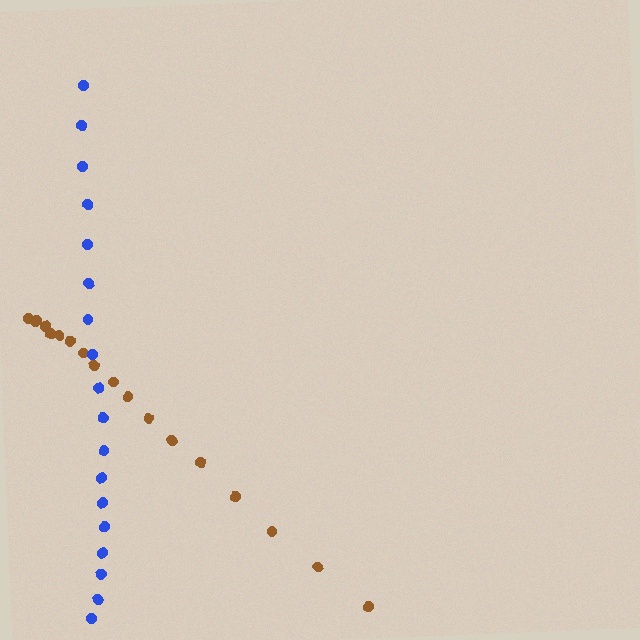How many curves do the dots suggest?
There are 2 distinct paths.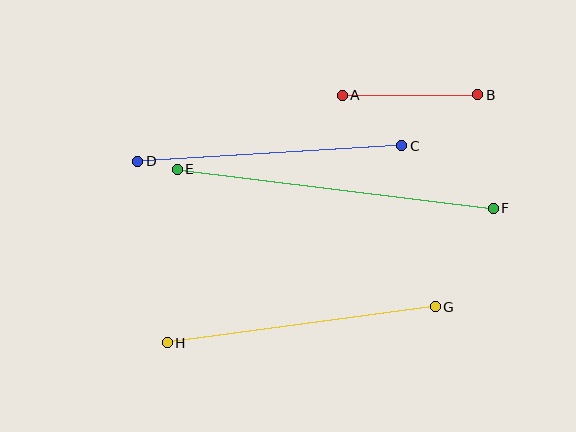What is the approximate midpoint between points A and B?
The midpoint is at approximately (410, 95) pixels.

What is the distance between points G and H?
The distance is approximately 270 pixels.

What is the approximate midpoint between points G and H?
The midpoint is at approximately (301, 325) pixels.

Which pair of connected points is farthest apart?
Points E and F are farthest apart.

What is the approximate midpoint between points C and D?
The midpoint is at approximately (270, 154) pixels.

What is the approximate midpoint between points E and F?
The midpoint is at approximately (335, 189) pixels.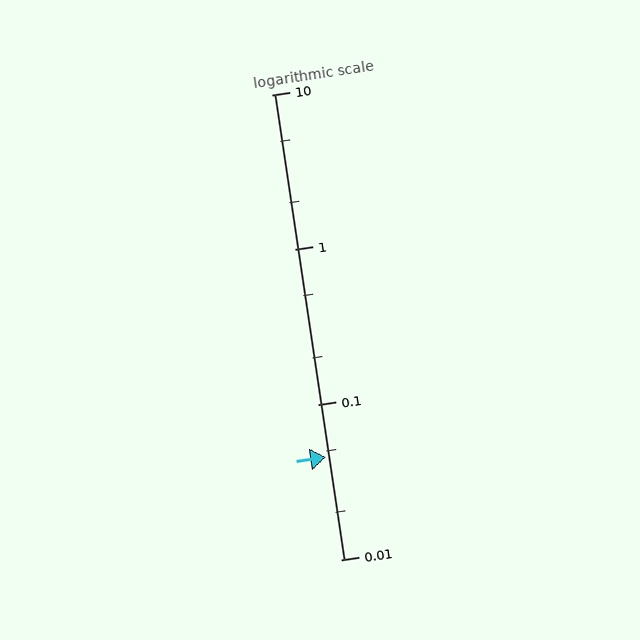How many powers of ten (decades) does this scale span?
The scale spans 3 decades, from 0.01 to 10.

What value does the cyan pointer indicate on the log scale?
The pointer indicates approximately 0.046.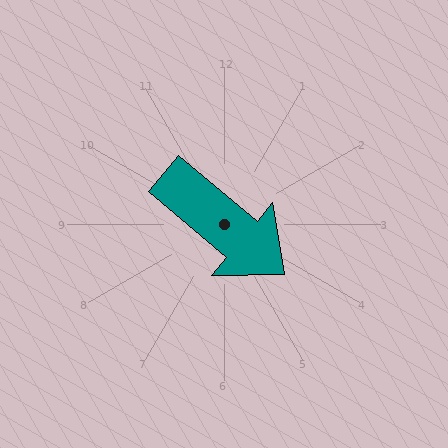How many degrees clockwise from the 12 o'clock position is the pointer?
Approximately 130 degrees.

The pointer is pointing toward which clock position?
Roughly 4 o'clock.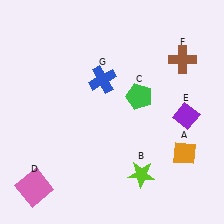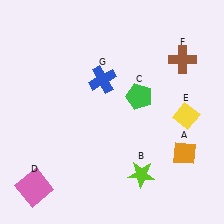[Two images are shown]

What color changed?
The diamond (E) changed from purple in Image 1 to yellow in Image 2.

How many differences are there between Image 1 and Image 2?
There is 1 difference between the two images.